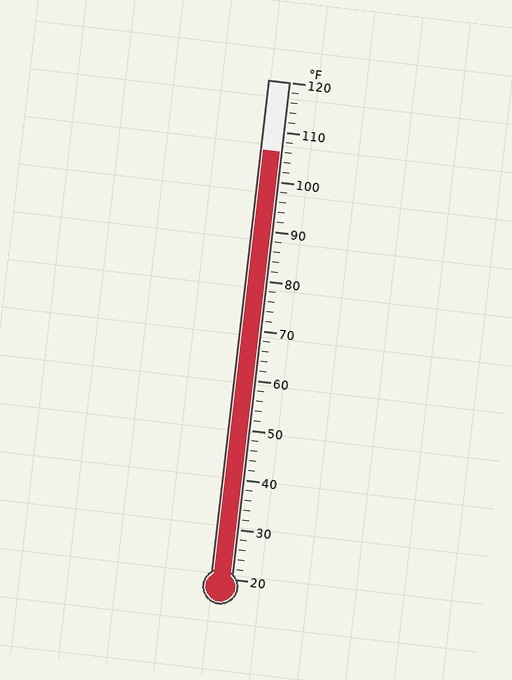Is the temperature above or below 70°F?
The temperature is above 70°F.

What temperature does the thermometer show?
The thermometer shows approximately 106°F.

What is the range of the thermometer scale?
The thermometer scale ranges from 20°F to 120°F.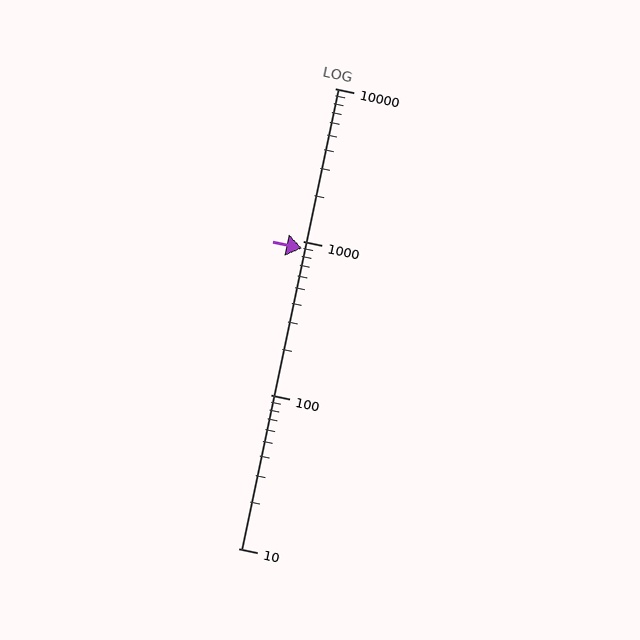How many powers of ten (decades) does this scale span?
The scale spans 3 decades, from 10 to 10000.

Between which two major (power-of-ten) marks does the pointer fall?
The pointer is between 100 and 1000.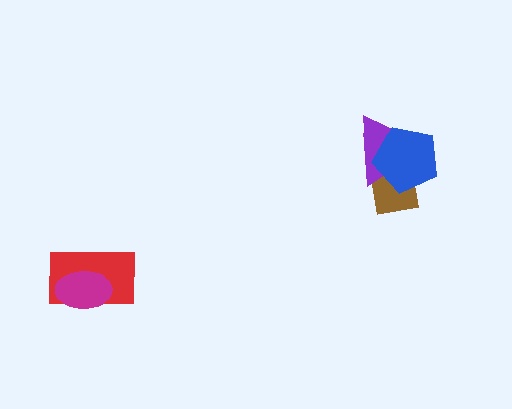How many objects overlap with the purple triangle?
2 objects overlap with the purple triangle.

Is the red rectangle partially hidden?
Yes, it is partially covered by another shape.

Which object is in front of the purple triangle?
The blue pentagon is in front of the purple triangle.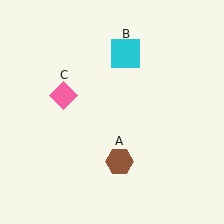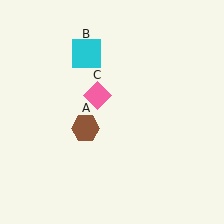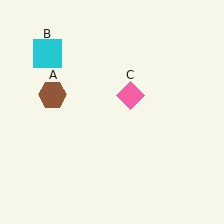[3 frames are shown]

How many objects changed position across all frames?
3 objects changed position: brown hexagon (object A), cyan square (object B), pink diamond (object C).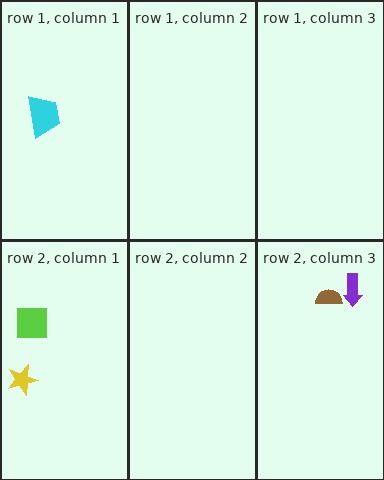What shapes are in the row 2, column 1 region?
The yellow star, the lime square.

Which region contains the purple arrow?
The row 2, column 3 region.